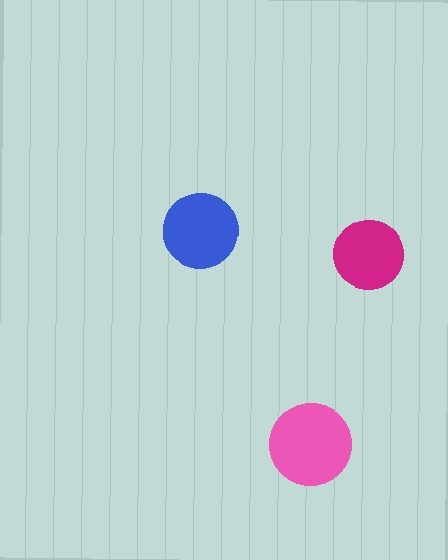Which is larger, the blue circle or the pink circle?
The pink one.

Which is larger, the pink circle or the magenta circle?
The pink one.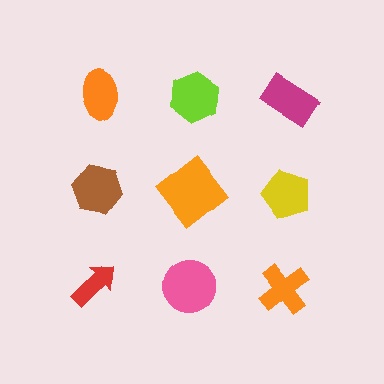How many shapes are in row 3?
3 shapes.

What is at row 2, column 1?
A brown hexagon.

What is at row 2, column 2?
An orange diamond.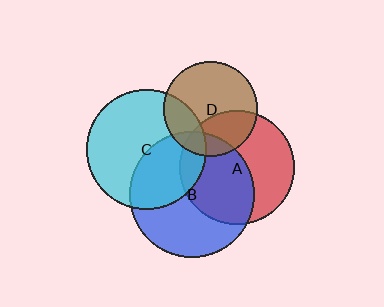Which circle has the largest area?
Circle B (blue).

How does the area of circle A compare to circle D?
Approximately 1.5 times.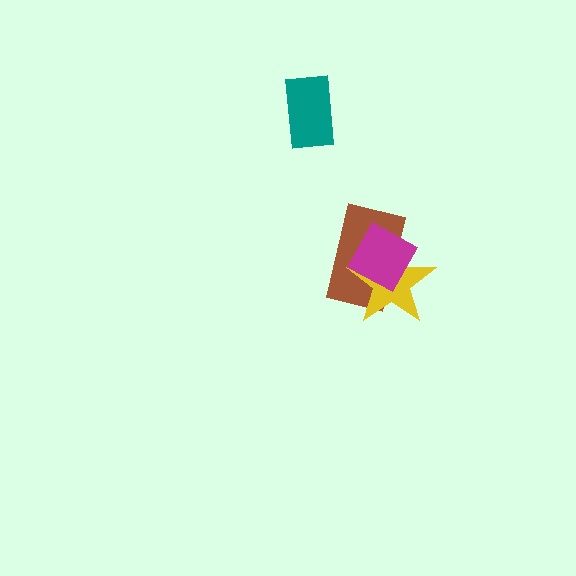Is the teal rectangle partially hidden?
No, no other shape covers it.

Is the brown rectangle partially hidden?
Yes, it is partially covered by another shape.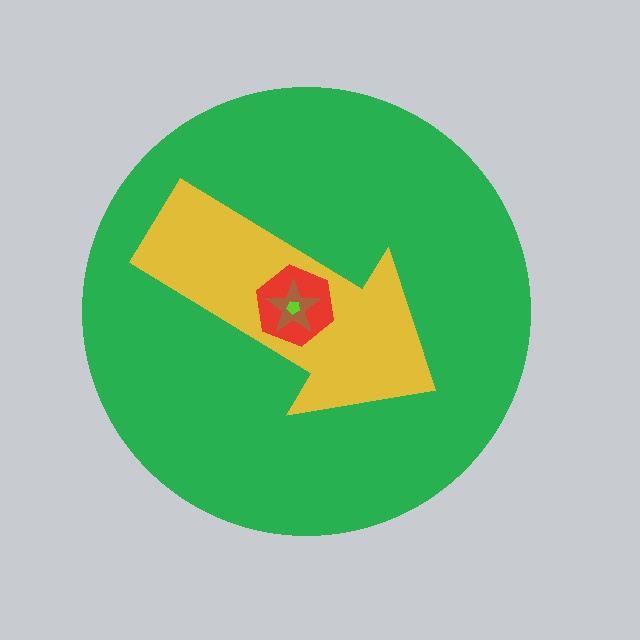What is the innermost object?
The lime pentagon.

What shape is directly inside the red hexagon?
The brown star.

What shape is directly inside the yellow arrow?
The red hexagon.